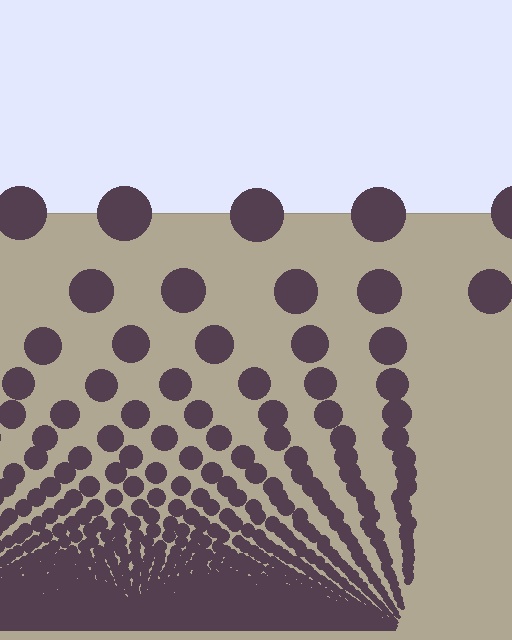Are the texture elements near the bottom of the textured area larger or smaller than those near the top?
Smaller. The gradient is inverted — elements near the bottom are smaller and denser.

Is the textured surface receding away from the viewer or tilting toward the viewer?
The surface appears to tilt toward the viewer. Texture elements get larger and sparser toward the top.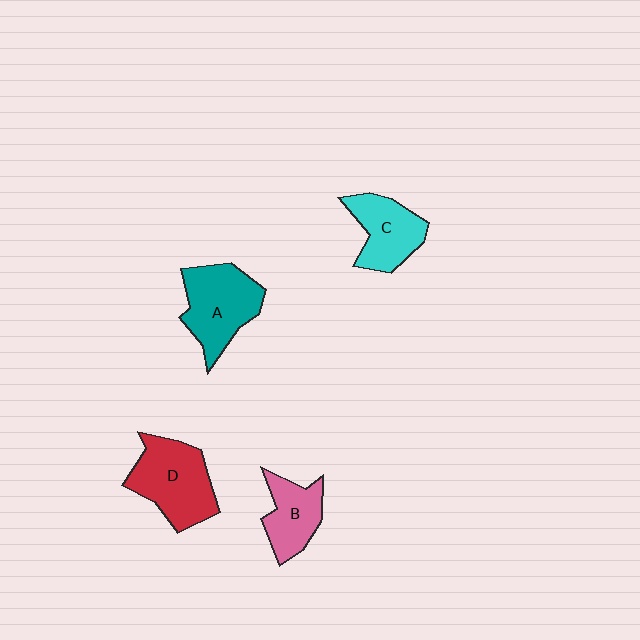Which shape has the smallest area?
Shape B (pink).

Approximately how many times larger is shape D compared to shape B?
Approximately 1.5 times.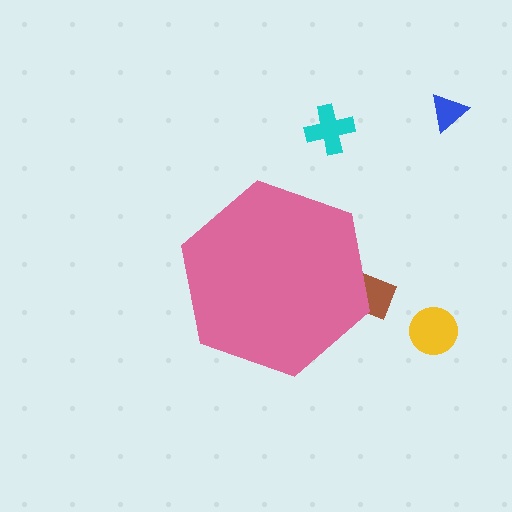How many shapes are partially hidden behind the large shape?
1 shape is partially hidden.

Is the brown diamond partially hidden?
Yes, the brown diamond is partially hidden behind the pink hexagon.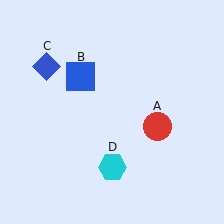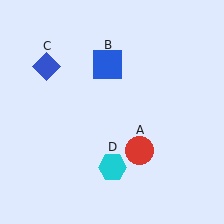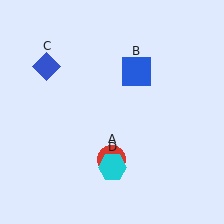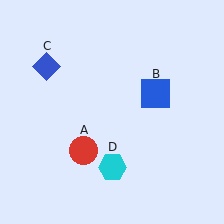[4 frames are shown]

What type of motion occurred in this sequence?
The red circle (object A), blue square (object B) rotated clockwise around the center of the scene.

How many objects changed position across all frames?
2 objects changed position: red circle (object A), blue square (object B).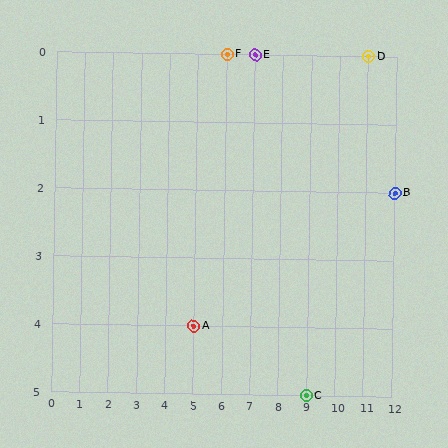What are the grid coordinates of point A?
Point A is at grid coordinates (5, 4).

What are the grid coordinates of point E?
Point E is at grid coordinates (7, 0).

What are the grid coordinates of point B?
Point B is at grid coordinates (12, 2).